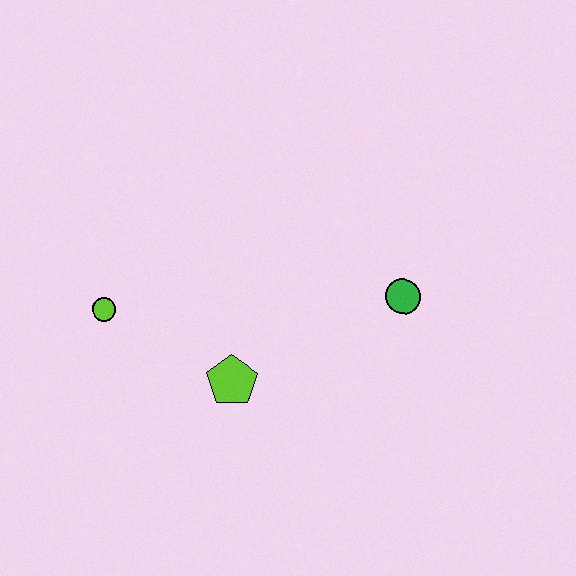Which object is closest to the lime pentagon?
The lime circle is closest to the lime pentagon.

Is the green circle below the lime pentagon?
No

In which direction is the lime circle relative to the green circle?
The lime circle is to the left of the green circle.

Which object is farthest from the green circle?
The lime circle is farthest from the green circle.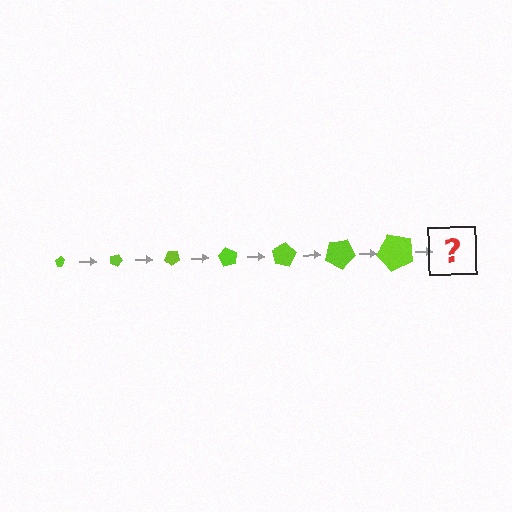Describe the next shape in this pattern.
It should be a pentagon, larger than the previous one and rotated 140 degrees from the start.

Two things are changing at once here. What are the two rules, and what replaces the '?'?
The two rules are that the pentagon grows larger each step and it rotates 20 degrees each step. The '?' should be a pentagon, larger than the previous one and rotated 140 degrees from the start.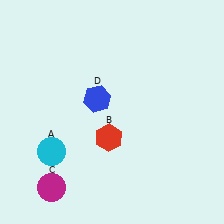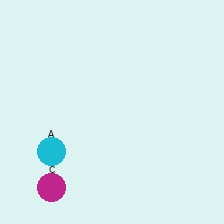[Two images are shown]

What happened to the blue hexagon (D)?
The blue hexagon (D) was removed in Image 2. It was in the top-left area of Image 1.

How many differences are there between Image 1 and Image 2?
There are 2 differences between the two images.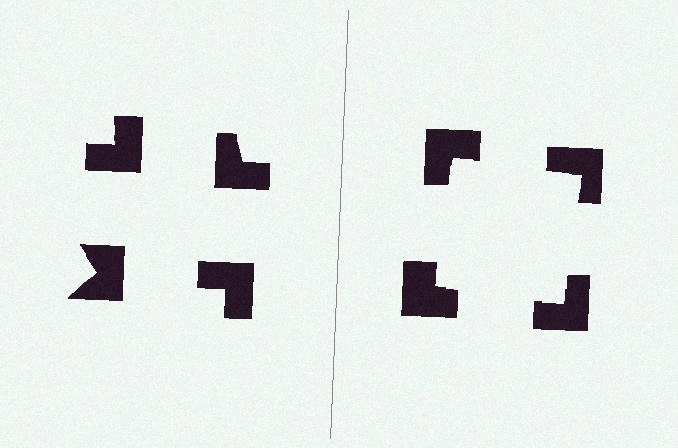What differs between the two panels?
The notched squares are positioned identically on both sides; only the wedge orientations differ. On the right they align to a square; on the left they are misaligned.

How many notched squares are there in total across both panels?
8 — 4 on each side.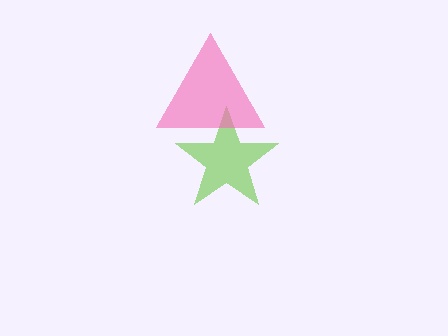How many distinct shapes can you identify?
There are 2 distinct shapes: a lime star, a pink triangle.